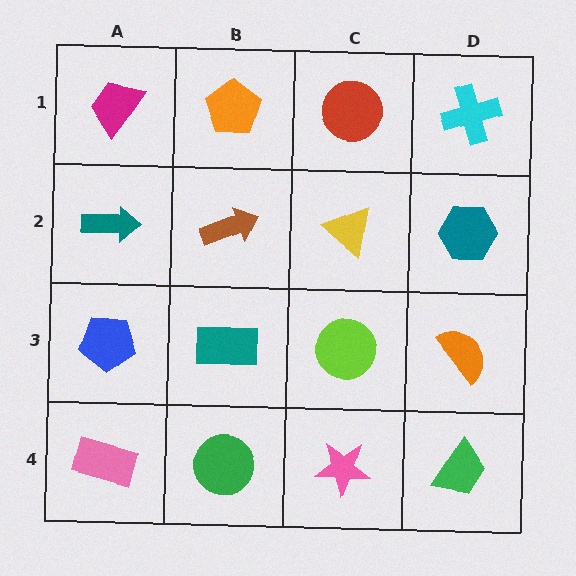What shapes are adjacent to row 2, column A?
A magenta trapezoid (row 1, column A), a blue pentagon (row 3, column A), a brown arrow (row 2, column B).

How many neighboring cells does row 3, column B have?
4.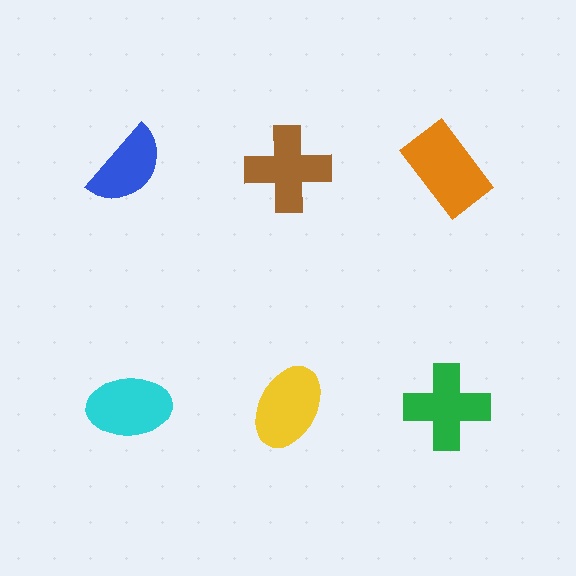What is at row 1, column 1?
A blue semicircle.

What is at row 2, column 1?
A cyan ellipse.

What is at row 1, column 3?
An orange rectangle.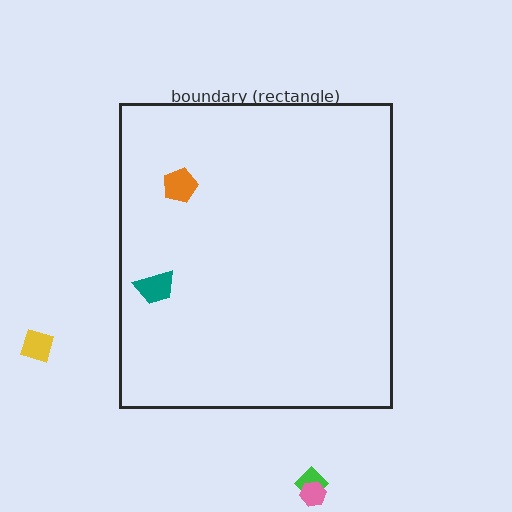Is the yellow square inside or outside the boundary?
Outside.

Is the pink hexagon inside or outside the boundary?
Outside.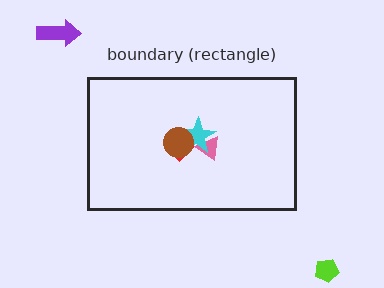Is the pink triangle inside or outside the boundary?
Inside.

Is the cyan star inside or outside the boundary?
Inside.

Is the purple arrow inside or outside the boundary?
Outside.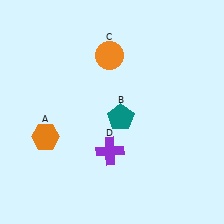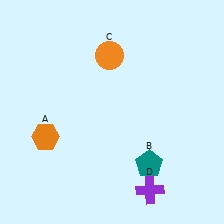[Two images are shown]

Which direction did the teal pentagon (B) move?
The teal pentagon (B) moved down.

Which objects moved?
The objects that moved are: the teal pentagon (B), the purple cross (D).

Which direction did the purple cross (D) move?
The purple cross (D) moved right.